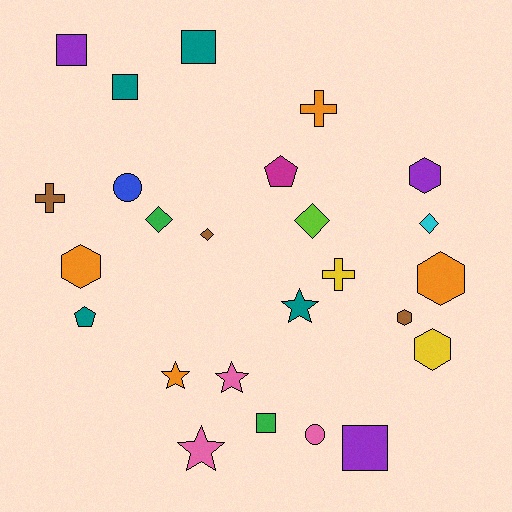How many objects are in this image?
There are 25 objects.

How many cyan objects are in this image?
There is 1 cyan object.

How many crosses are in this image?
There are 3 crosses.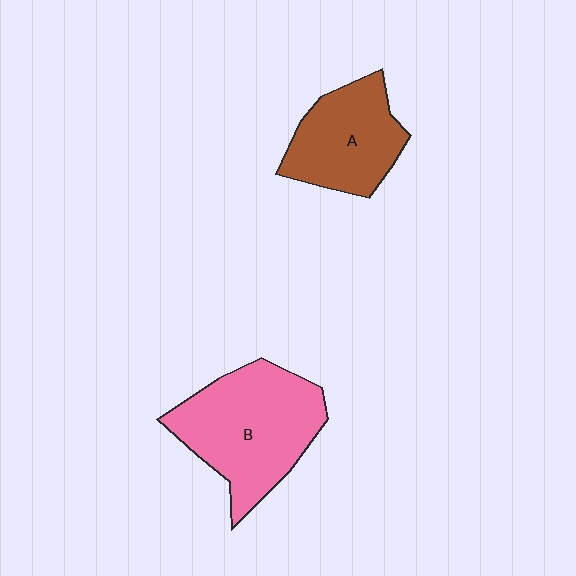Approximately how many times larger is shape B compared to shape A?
Approximately 1.4 times.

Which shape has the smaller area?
Shape A (brown).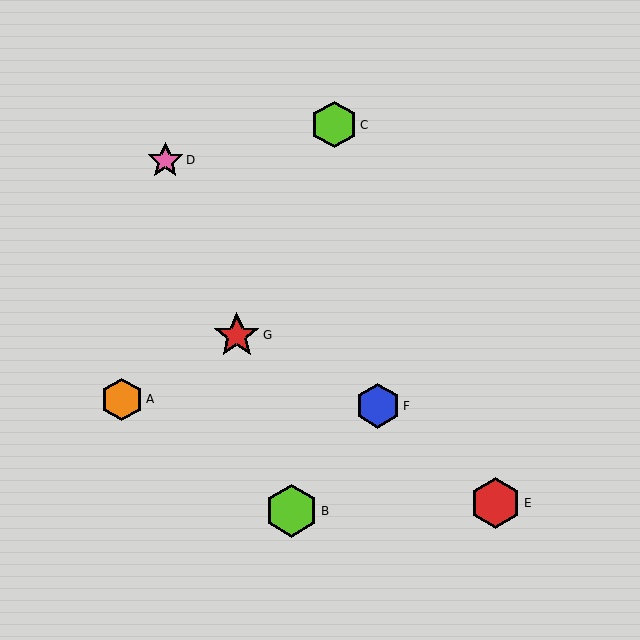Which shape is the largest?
The lime hexagon (labeled B) is the largest.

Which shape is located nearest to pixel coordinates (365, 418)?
The blue hexagon (labeled F) at (378, 406) is nearest to that location.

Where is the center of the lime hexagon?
The center of the lime hexagon is at (292, 511).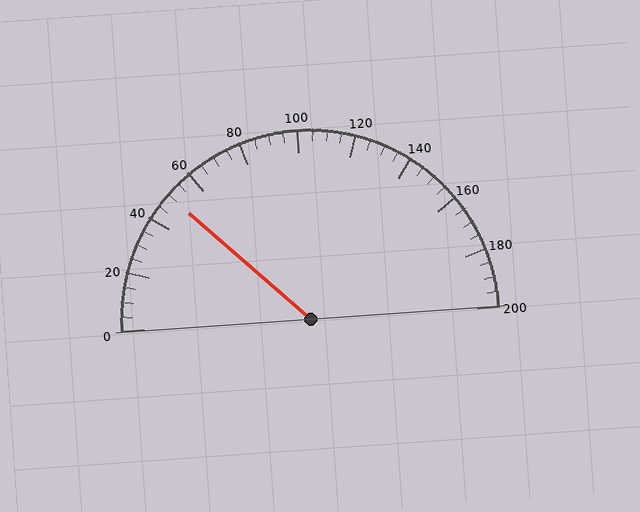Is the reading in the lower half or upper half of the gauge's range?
The reading is in the lower half of the range (0 to 200).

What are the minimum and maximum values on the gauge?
The gauge ranges from 0 to 200.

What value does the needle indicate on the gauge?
The needle indicates approximately 50.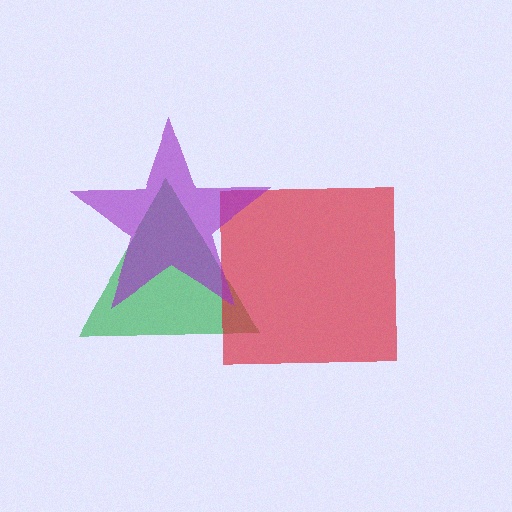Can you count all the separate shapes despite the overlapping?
Yes, there are 3 separate shapes.